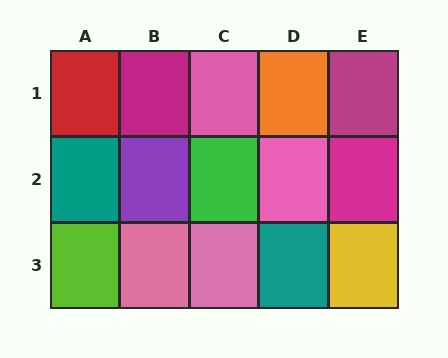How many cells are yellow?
1 cell is yellow.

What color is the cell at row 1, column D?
Orange.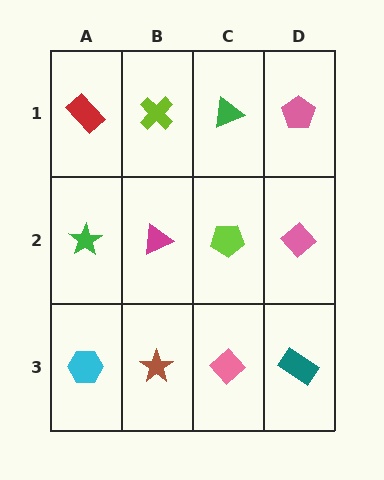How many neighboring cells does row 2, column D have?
3.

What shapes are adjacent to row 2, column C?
A green triangle (row 1, column C), a pink diamond (row 3, column C), a magenta triangle (row 2, column B), a pink diamond (row 2, column D).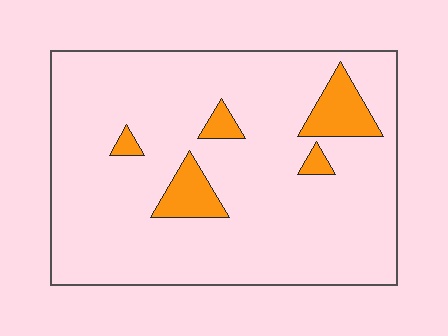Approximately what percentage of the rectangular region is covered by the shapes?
Approximately 10%.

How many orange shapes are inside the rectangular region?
5.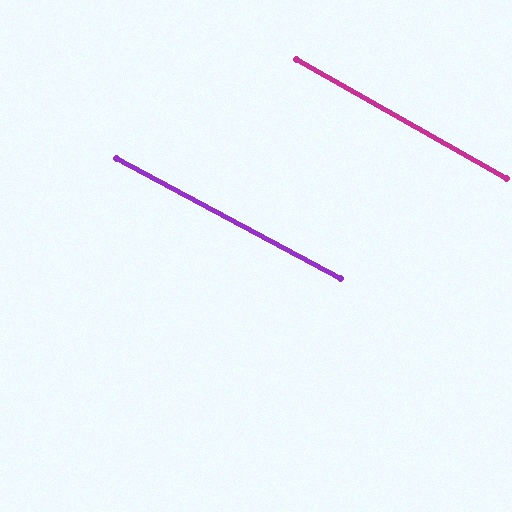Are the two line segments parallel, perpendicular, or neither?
Parallel — their directions differ by only 1.3°.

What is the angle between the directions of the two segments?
Approximately 1 degree.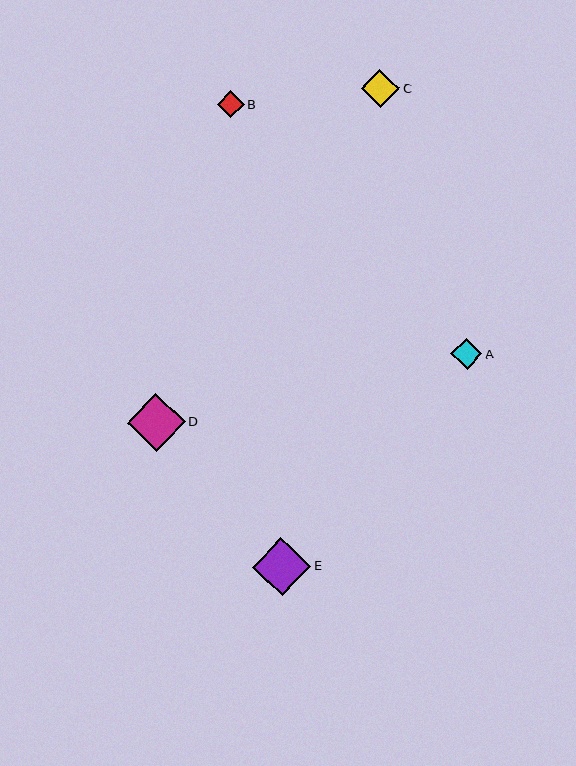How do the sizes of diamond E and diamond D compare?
Diamond E and diamond D are approximately the same size.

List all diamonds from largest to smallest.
From largest to smallest: E, D, C, A, B.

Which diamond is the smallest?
Diamond B is the smallest with a size of approximately 27 pixels.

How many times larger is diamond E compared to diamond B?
Diamond E is approximately 2.1 times the size of diamond B.